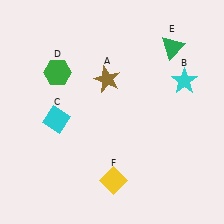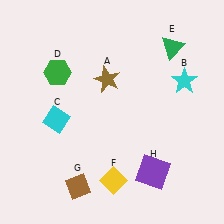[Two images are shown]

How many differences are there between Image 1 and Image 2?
There are 2 differences between the two images.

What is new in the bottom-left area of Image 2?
A brown diamond (G) was added in the bottom-left area of Image 2.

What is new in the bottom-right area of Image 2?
A purple square (H) was added in the bottom-right area of Image 2.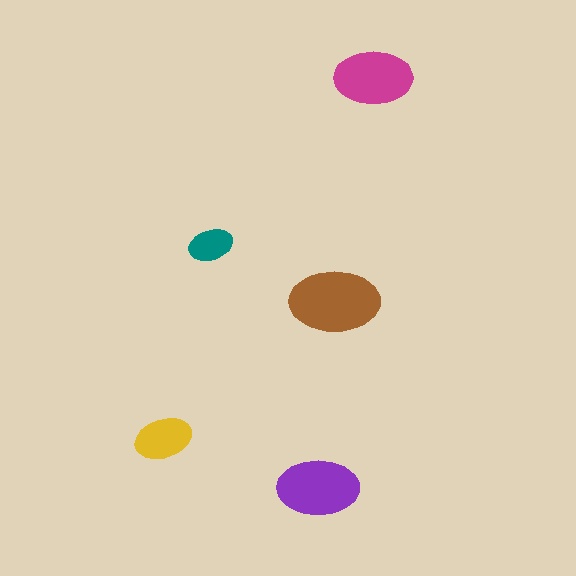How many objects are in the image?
There are 5 objects in the image.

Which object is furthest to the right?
The magenta ellipse is rightmost.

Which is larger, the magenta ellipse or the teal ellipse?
The magenta one.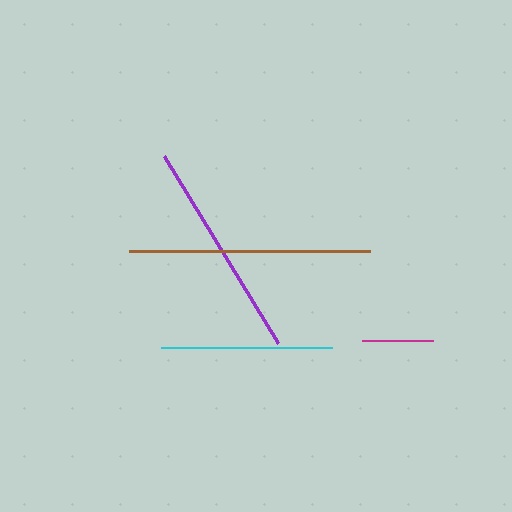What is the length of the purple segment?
The purple segment is approximately 219 pixels long.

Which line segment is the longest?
The brown line is the longest at approximately 241 pixels.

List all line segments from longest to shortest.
From longest to shortest: brown, purple, cyan, magenta.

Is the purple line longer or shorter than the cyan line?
The purple line is longer than the cyan line.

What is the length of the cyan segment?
The cyan segment is approximately 172 pixels long.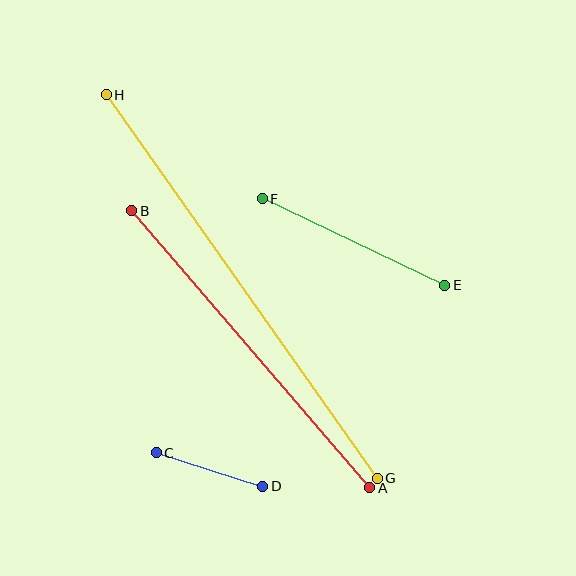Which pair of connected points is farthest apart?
Points G and H are farthest apart.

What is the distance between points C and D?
The distance is approximately 112 pixels.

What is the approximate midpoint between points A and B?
The midpoint is at approximately (251, 349) pixels.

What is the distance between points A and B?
The distance is approximately 365 pixels.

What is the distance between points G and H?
The distance is approximately 469 pixels.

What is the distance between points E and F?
The distance is approximately 202 pixels.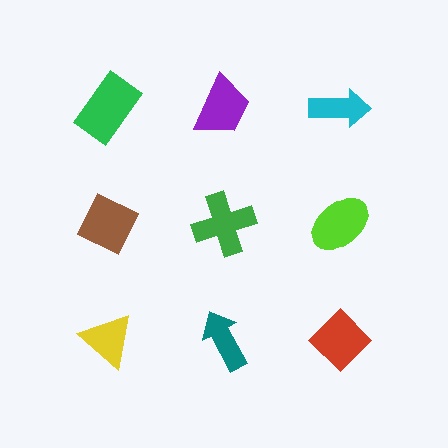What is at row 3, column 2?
A teal arrow.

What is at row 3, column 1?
A yellow triangle.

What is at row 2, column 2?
A green cross.